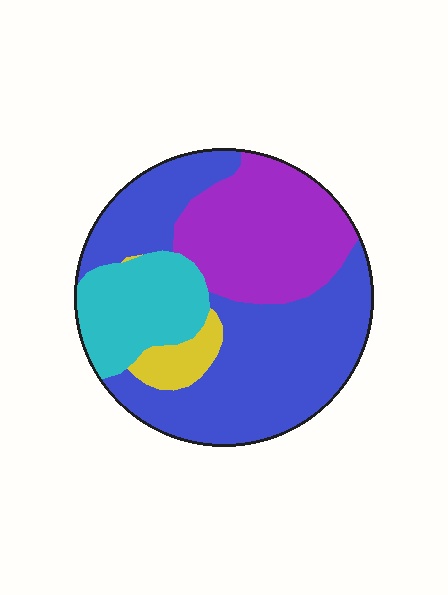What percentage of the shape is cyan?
Cyan covers roughly 15% of the shape.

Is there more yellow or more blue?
Blue.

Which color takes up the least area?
Yellow, at roughly 5%.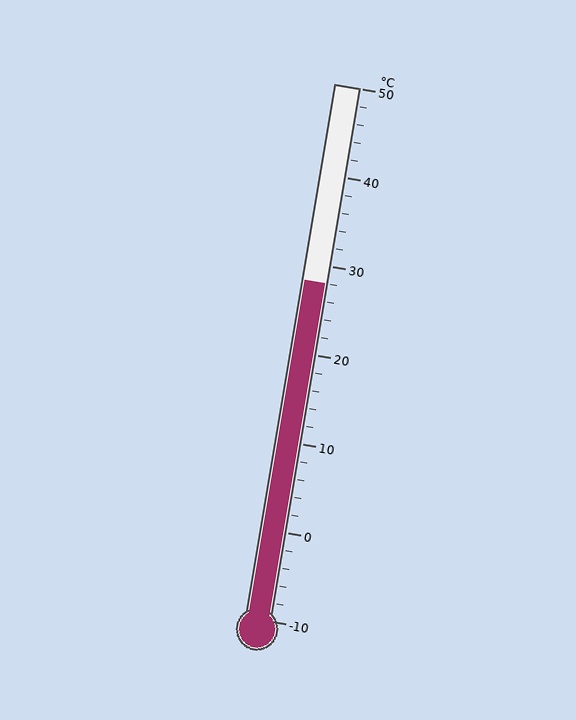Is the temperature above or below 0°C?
The temperature is above 0°C.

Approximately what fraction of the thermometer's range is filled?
The thermometer is filled to approximately 65% of its range.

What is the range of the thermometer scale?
The thermometer scale ranges from -10°C to 50°C.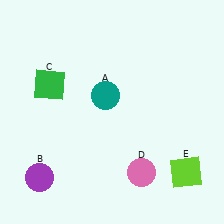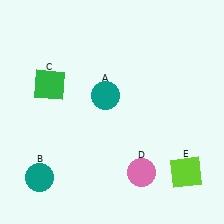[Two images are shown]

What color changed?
The circle (B) changed from purple in Image 1 to teal in Image 2.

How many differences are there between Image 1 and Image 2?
There is 1 difference between the two images.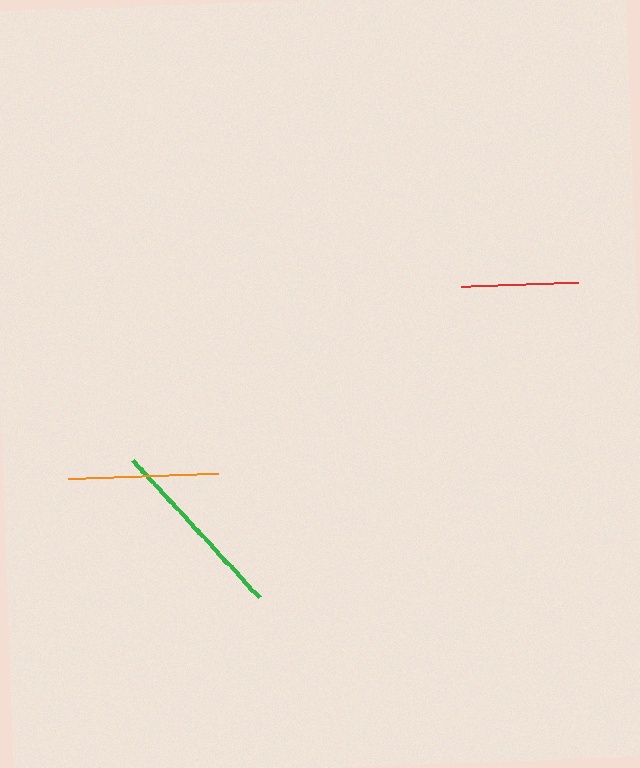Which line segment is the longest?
The green line is the longest at approximately 187 pixels.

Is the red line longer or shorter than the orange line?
The orange line is longer than the red line.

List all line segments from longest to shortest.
From longest to shortest: green, orange, red.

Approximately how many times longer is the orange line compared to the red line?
The orange line is approximately 1.3 times the length of the red line.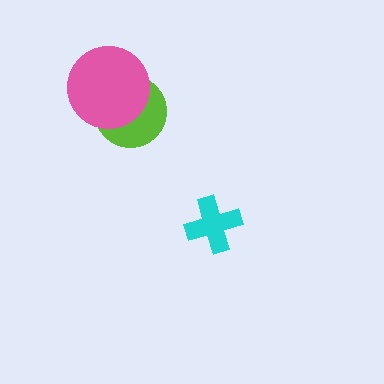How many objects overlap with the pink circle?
1 object overlaps with the pink circle.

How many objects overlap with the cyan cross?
0 objects overlap with the cyan cross.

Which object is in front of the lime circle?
The pink circle is in front of the lime circle.